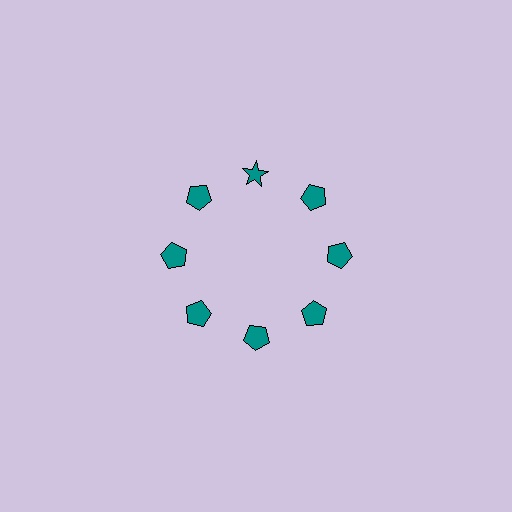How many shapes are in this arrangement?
There are 8 shapes arranged in a ring pattern.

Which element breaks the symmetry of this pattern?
The teal star at roughly the 12 o'clock position breaks the symmetry. All other shapes are teal pentagons.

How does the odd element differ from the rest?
It has a different shape: star instead of pentagon.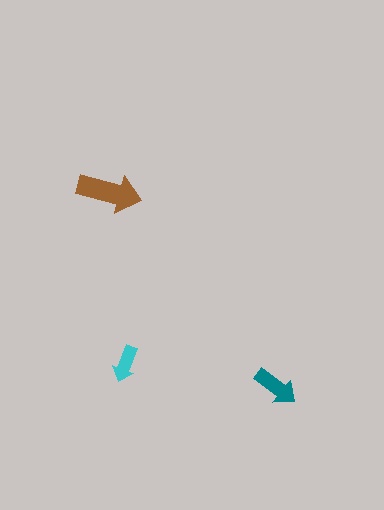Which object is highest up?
The brown arrow is topmost.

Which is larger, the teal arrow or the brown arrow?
The brown one.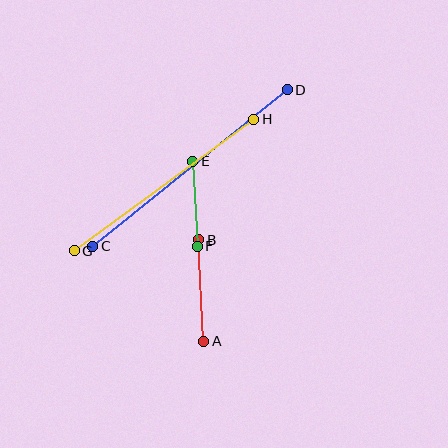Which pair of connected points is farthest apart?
Points C and D are farthest apart.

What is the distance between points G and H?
The distance is approximately 222 pixels.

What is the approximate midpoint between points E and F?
The midpoint is at approximately (195, 204) pixels.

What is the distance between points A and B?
The distance is approximately 102 pixels.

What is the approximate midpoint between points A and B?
The midpoint is at approximately (201, 290) pixels.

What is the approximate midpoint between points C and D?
The midpoint is at approximately (190, 168) pixels.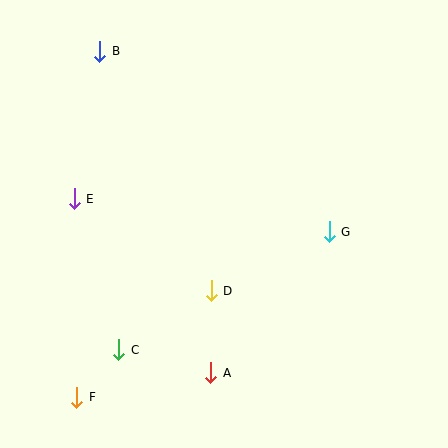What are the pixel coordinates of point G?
Point G is at (329, 232).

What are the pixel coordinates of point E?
Point E is at (74, 199).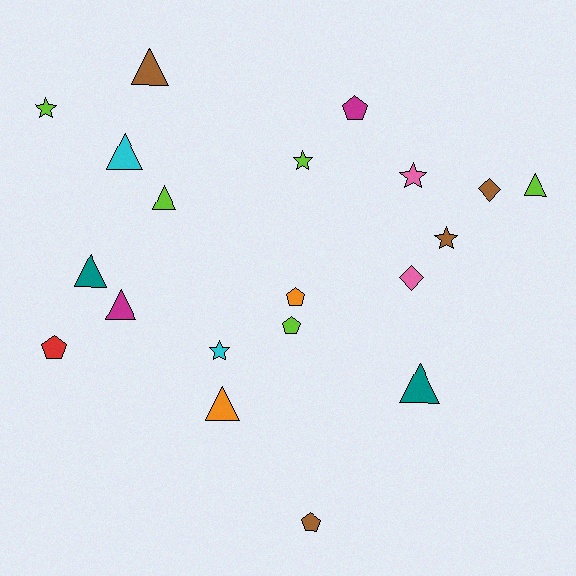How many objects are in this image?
There are 20 objects.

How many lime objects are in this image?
There are 5 lime objects.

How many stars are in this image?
There are 5 stars.